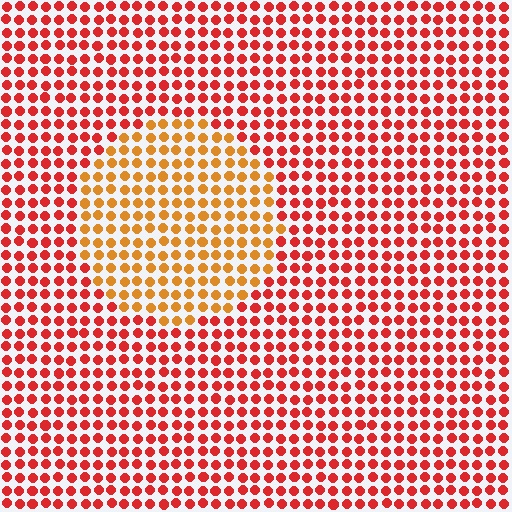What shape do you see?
I see a circle.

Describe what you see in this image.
The image is filled with small red elements in a uniform arrangement. A circle-shaped region is visible where the elements are tinted to a slightly different hue, forming a subtle color boundary.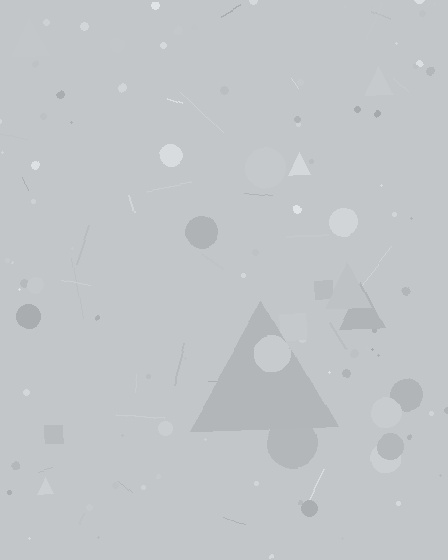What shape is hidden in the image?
A triangle is hidden in the image.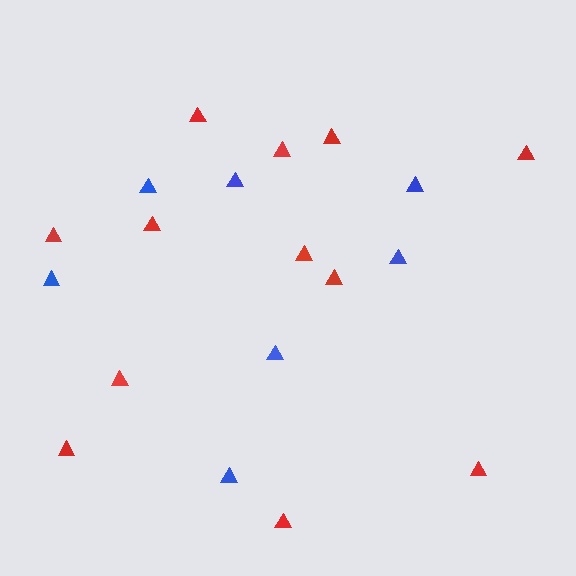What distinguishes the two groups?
There are 2 groups: one group of blue triangles (7) and one group of red triangles (12).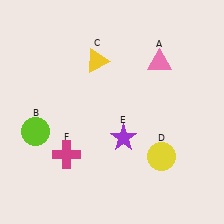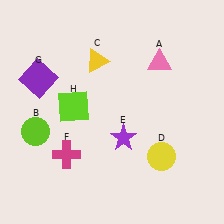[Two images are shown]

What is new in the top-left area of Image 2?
A lime square (H) was added in the top-left area of Image 2.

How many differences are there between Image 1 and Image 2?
There are 2 differences between the two images.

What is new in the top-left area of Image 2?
A purple square (G) was added in the top-left area of Image 2.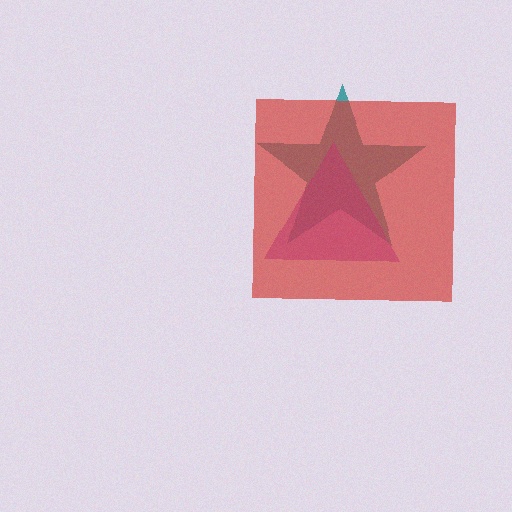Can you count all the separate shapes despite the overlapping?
Yes, there are 3 separate shapes.